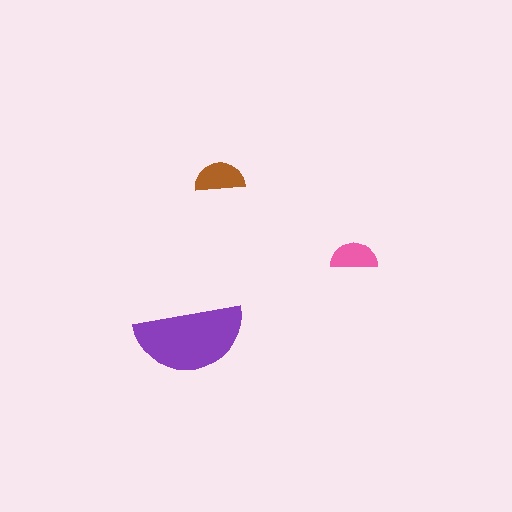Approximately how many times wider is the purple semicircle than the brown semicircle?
About 2 times wider.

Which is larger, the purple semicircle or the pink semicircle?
The purple one.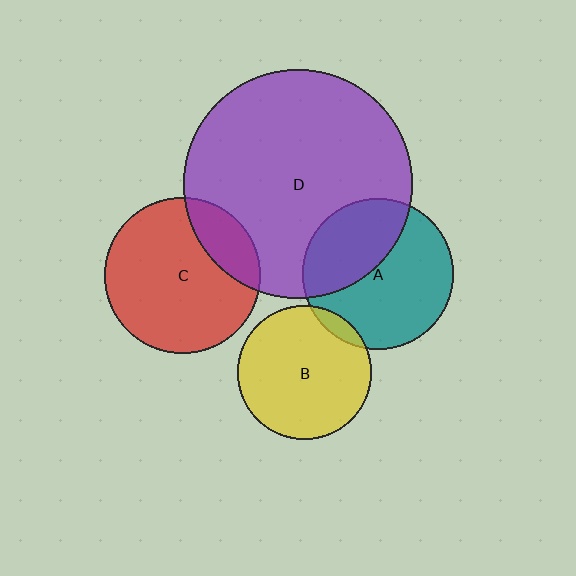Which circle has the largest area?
Circle D (purple).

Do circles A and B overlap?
Yes.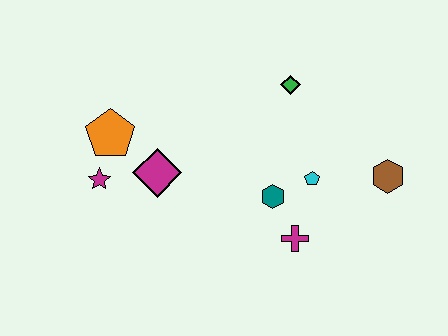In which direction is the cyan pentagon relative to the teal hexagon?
The cyan pentagon is to the right of the teal hexagon.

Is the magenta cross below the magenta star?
Yes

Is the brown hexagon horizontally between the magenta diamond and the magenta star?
No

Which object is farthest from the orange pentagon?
The brown hexagon is farthest from the orange pentagon.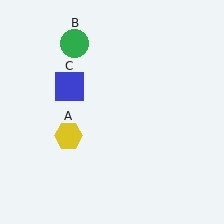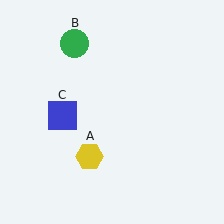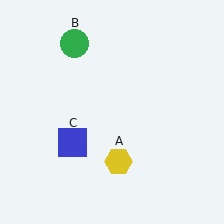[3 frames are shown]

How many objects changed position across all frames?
2 objects changed position: yellow hexagon (object A), blue square (object C).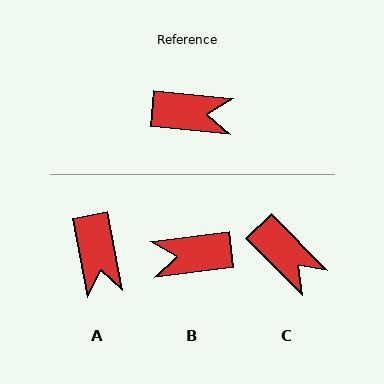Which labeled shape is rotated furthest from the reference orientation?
B, about 167 degrees away.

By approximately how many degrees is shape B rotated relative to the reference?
Approximately 167 degrees clockwise.